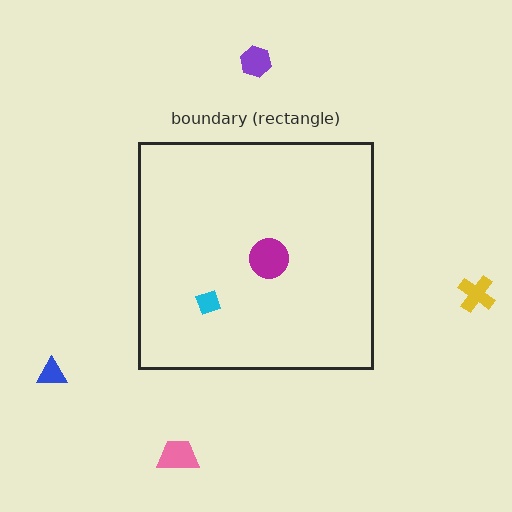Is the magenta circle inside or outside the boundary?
Inside.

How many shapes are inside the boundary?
2 inside, 4 outside.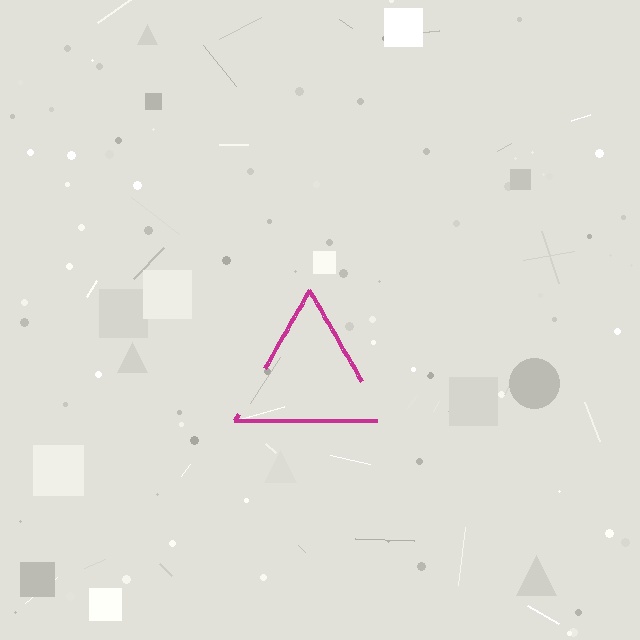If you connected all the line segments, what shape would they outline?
They would outline a triangle.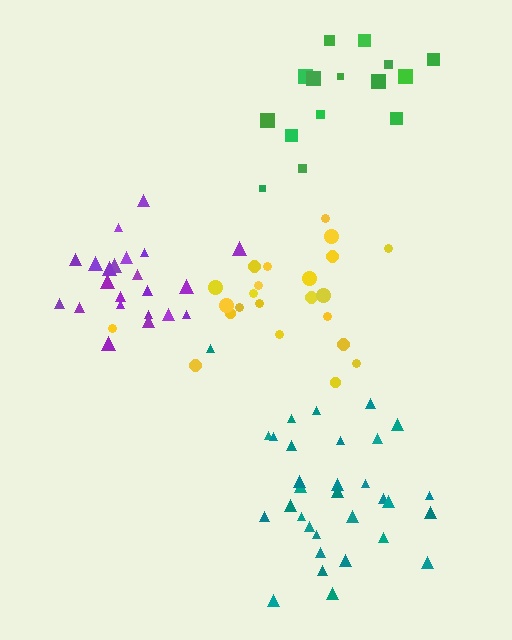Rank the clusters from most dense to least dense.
purple, teal, yellow, green.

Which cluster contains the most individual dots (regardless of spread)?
Teal (32).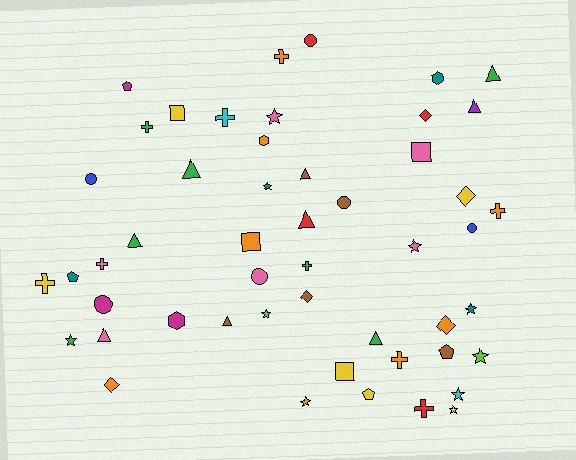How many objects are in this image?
There are 50 objects.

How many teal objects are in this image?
There are 4 teal objects.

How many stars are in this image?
There are 10 stars.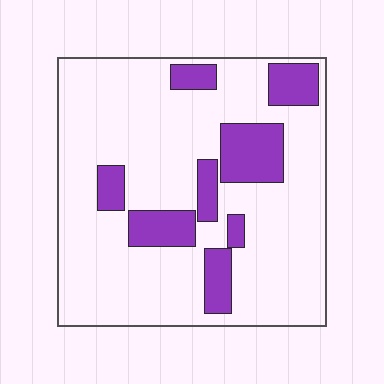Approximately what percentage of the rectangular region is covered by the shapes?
Approximately 20%.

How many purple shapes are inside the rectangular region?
8.